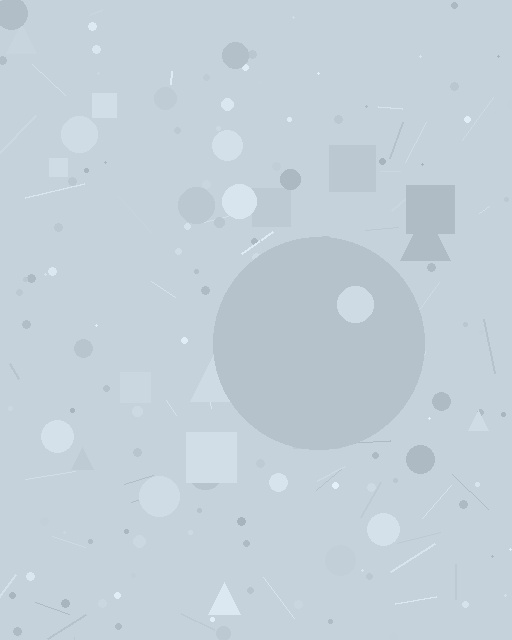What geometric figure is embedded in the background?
A circle is embedded in the background.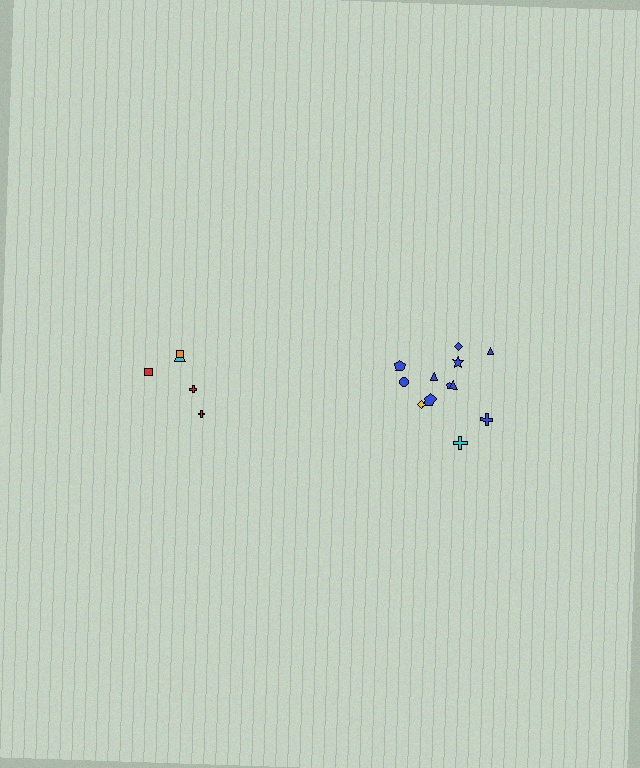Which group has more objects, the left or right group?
The right group.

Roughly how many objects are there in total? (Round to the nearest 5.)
Roughly 15 objects in total.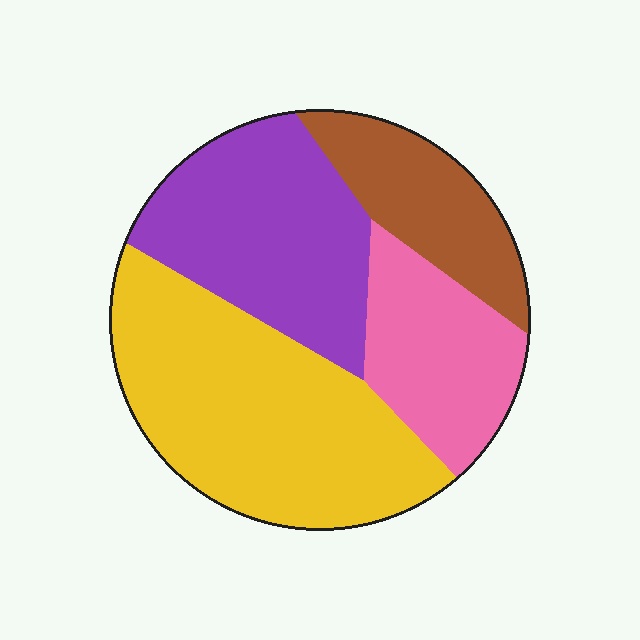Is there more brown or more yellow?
Yellow.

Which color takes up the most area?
Yellow, at roughly 40%.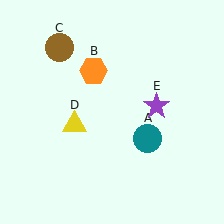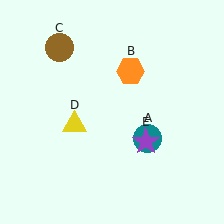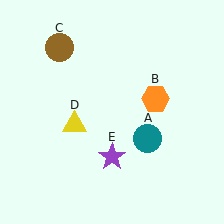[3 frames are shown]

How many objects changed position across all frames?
2 objects changed position: orange hexagon (object B), purple star (object E).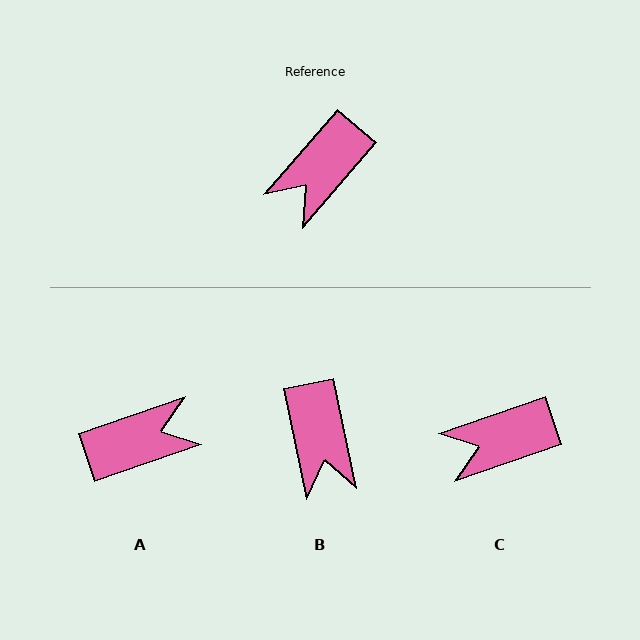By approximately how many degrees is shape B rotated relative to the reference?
Approximately 53 degrees counter-clockwise.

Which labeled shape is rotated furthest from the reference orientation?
A, about 150 degrees away.